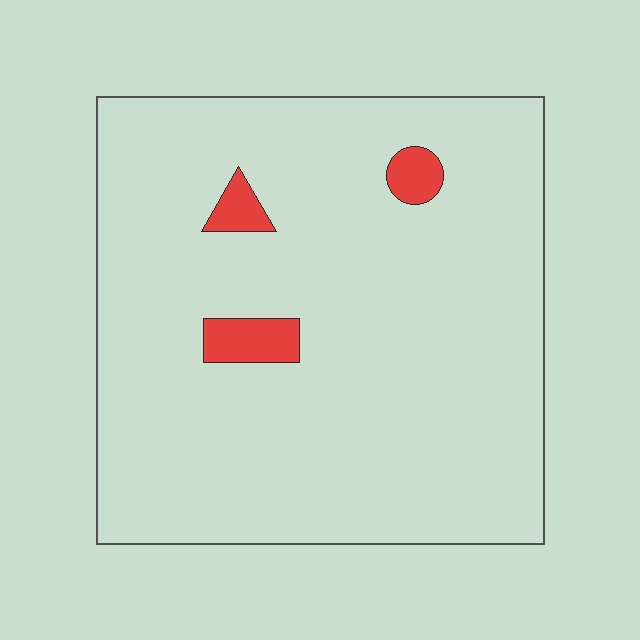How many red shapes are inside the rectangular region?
3.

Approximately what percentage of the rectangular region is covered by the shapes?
Approximately 5%.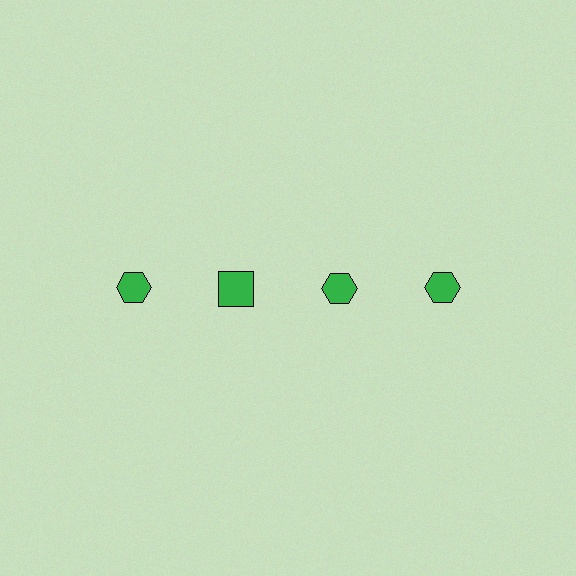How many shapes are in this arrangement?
There are 4 shapes arranged in a grid pattern.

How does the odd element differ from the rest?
It has a different shape: square instead of hexagon.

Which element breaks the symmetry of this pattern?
The green square in the top row, second from left column breaks the symmetry. All other shapes are green hexagons.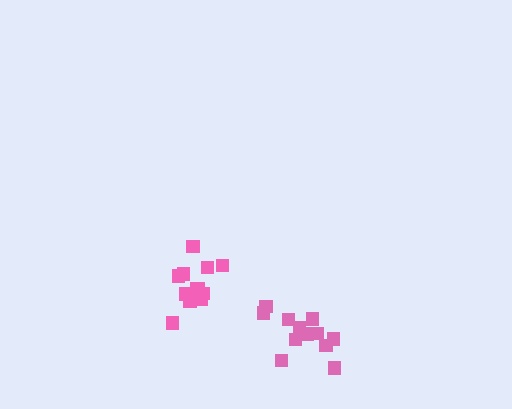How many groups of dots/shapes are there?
There are 2 groups.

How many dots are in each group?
Group 1: 12 dots, Group 2: 12 dots (24 total).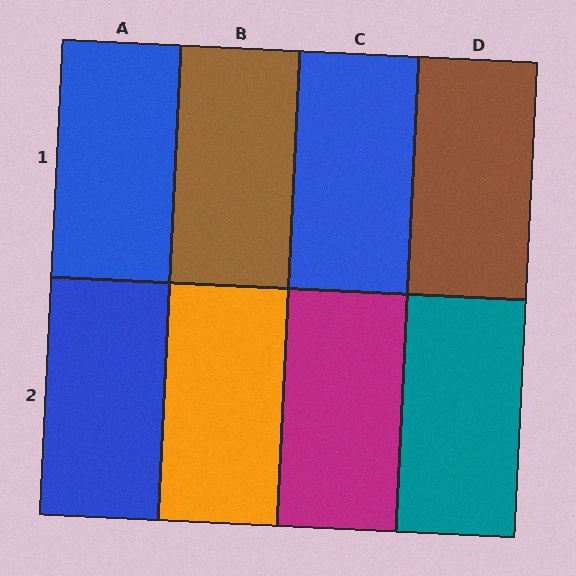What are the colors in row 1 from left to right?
Blue, brown, blue, brown.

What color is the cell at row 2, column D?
Teal.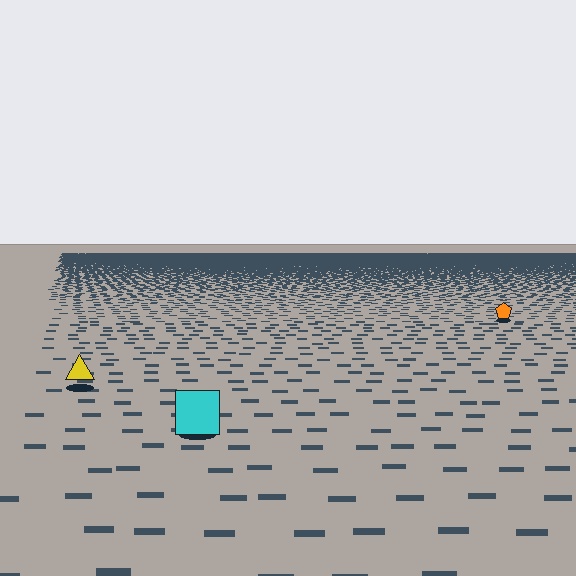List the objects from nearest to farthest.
From nearest to farthest: the cyan square, the yellow triangle, the orange pentagon.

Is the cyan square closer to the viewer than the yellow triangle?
Yes. The cyan square is closer — you can tell from the texture gradient: the ground texture is coarser near it.